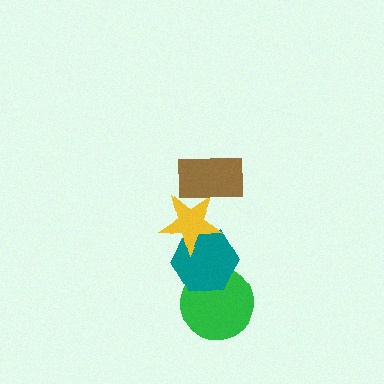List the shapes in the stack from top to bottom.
From top to bottom: the brown rectangle, the yellow star, the teal hexagon, the green circle.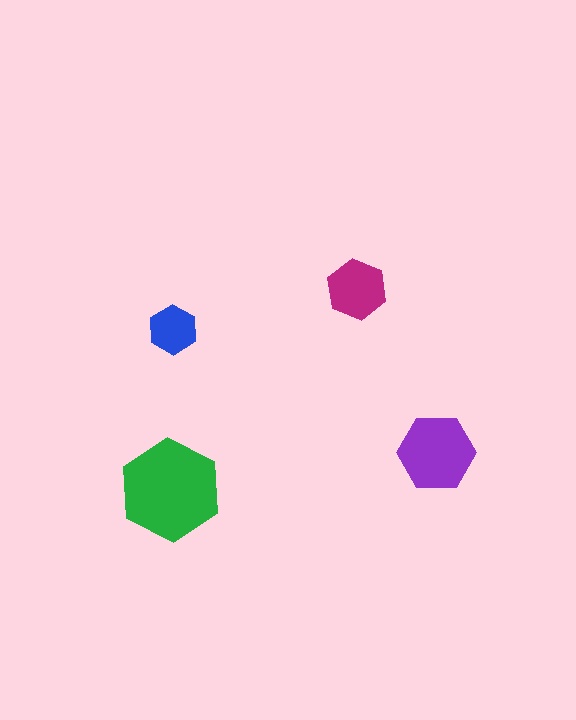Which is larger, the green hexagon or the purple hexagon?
The green one.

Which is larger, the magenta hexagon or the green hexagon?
The green one.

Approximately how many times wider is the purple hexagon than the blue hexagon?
About 1.5 times wider.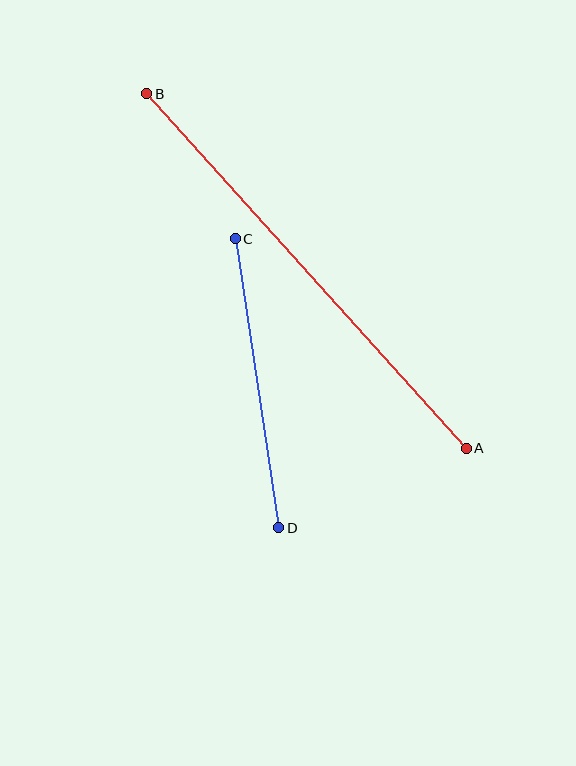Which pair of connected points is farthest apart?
Points A and B are farthest apart.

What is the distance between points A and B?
The distance is approximately 477 pixels.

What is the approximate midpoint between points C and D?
The midpoint is at approximately (257, 383) pixels.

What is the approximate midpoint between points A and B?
The midpoint is at approximately (306, 271) pixels.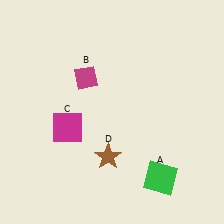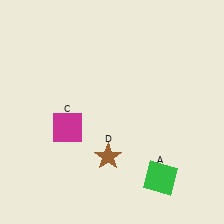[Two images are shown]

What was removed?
The magenta diamond (B) was removed in Image 2.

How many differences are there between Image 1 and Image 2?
There is 1 difference between the two images.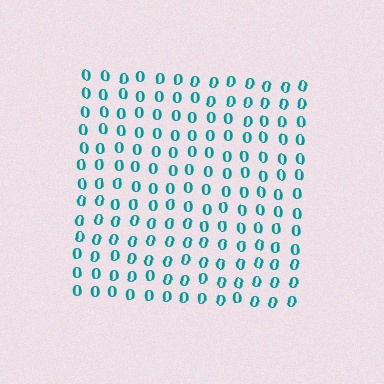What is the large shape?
The large shape is a square.